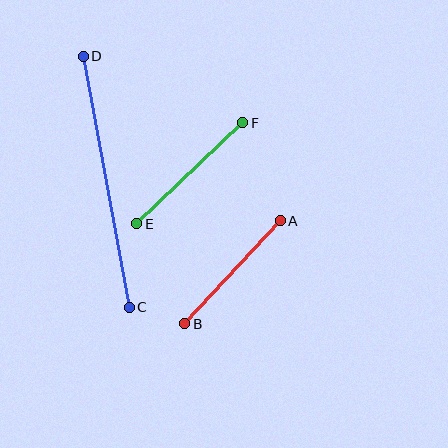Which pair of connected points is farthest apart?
Points C and D are farthest apart.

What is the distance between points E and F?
The distance is approximately 147 pixels.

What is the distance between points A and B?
The distance is approximately 141 pixels.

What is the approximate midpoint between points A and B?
The midpoint is at approximately (233, 272) pixels.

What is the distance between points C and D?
The distance is approximately 255 pixels.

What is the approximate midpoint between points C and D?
The midpoint is at approximately (106, 182) pixels.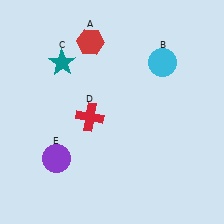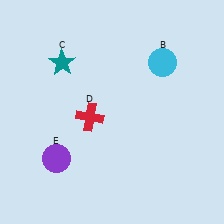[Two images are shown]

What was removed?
The red hexagon (A) was removed in Image 2.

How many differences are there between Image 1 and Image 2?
There is 1 difference between the two images.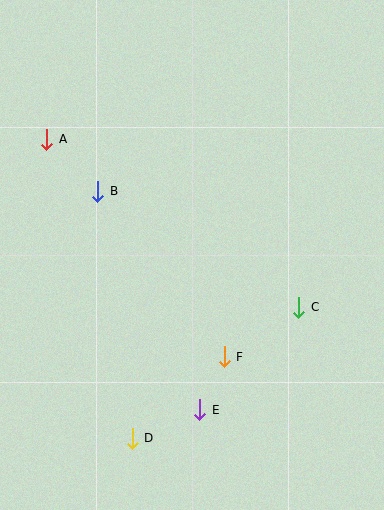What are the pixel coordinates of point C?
Point C is at (299, 307).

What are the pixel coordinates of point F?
Point F is at (224, 357).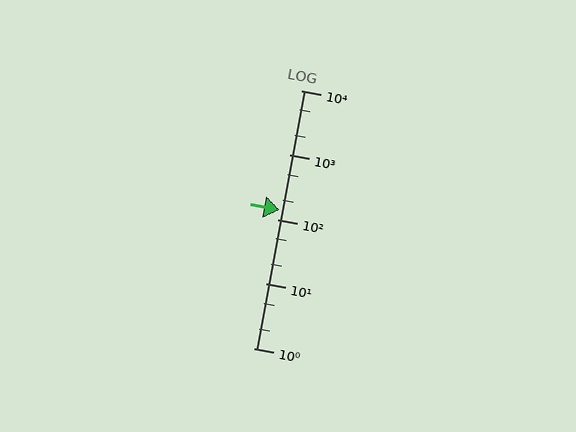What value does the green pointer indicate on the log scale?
The pointer indicates approximately 140.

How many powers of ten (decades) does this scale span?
The scale spans 4 decades, from 1 to 10000.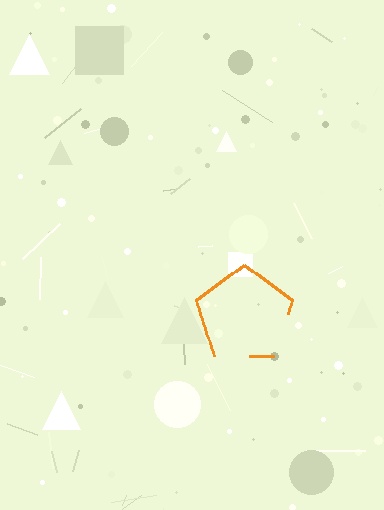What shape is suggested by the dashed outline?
The dashed outline suggests a pentagon.